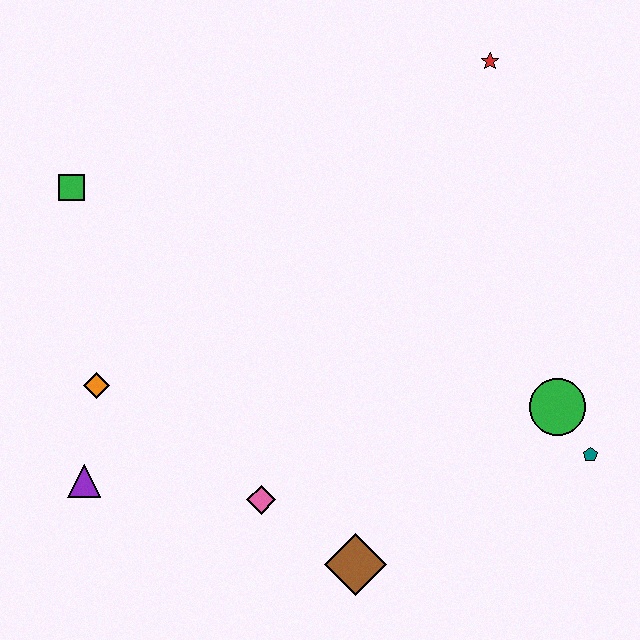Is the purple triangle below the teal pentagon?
Yes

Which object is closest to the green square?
The orange diamond is closest to the green square.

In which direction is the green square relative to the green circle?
The green square is to the left of the green circle.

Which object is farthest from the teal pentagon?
The green square is farthest from the teal pentagon.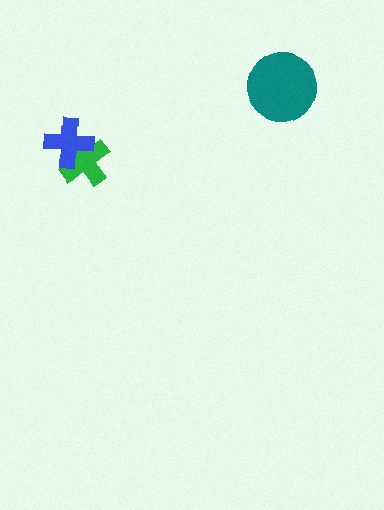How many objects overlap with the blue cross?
1 object overlaps with the blue cross.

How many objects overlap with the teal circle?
0 objects overlap with the teal circle.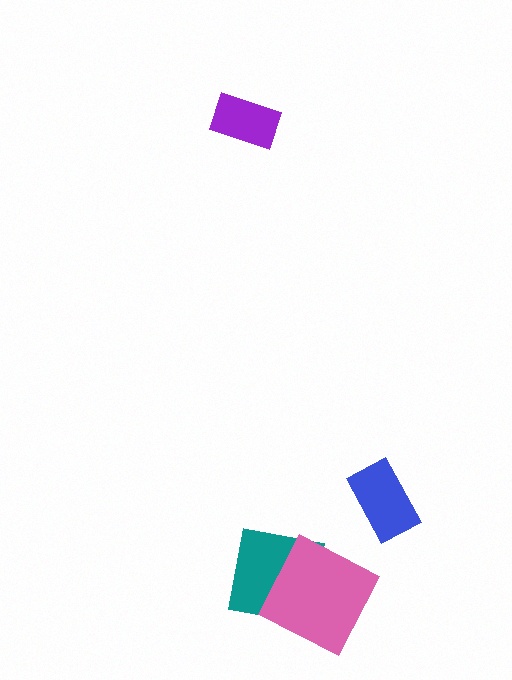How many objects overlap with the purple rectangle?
0 objects overlap with the purple rectangle.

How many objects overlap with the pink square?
1 object overlaps with the pink square.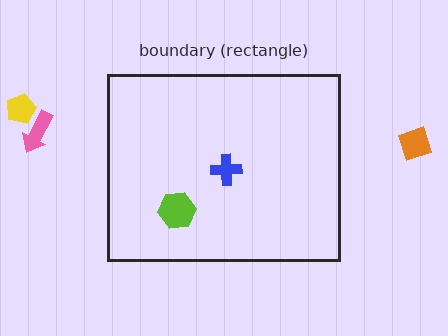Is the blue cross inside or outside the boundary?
Inside.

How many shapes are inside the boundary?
2 inside, 3 outside.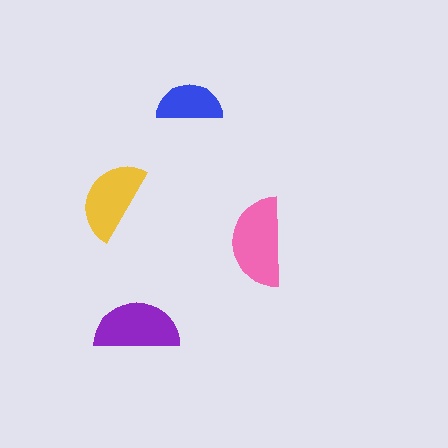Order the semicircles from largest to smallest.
the pink one, the purple one, the yellow one, the blue one.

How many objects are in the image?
There are 4 objects in the image.